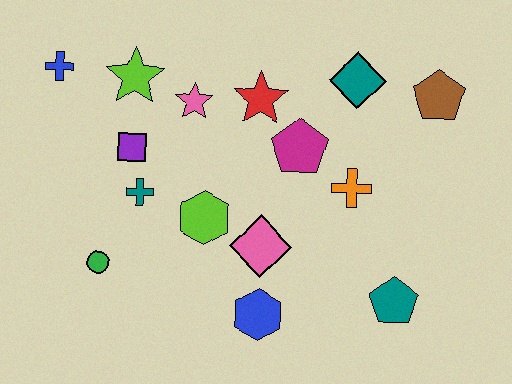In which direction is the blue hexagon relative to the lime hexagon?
The blue hexagon is below the lime hexagon.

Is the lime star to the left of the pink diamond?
Yes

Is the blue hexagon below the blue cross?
Yes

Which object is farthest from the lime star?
The teal pentagon is farthest from the lime star.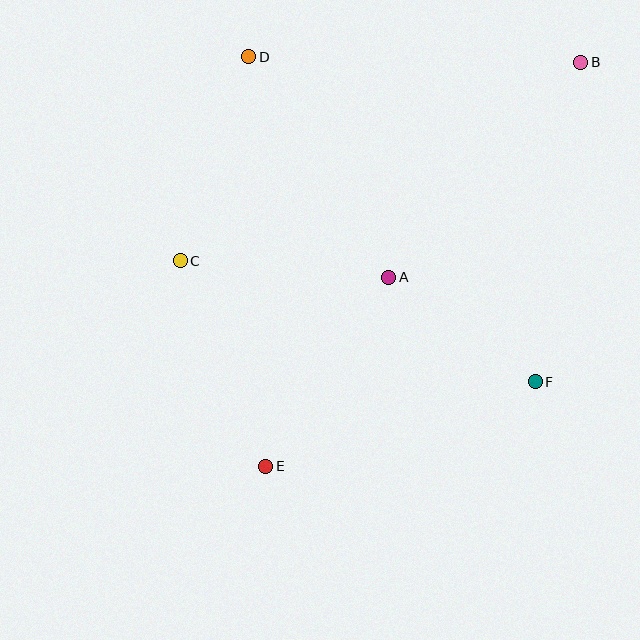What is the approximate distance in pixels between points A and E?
The distance between A and E is approximately 225 pixels.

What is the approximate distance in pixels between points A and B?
The distance between A and B is approximately 288 pixels.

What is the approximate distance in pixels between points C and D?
The distance between C and D is approximately 215 pixels.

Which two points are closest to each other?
Points A and F are closest to each other.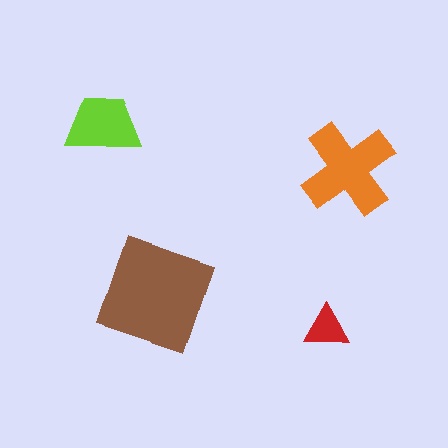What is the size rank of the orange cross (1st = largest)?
2nd.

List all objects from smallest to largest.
The red triangle, the lime trapezoid, the orange cross, the brown square.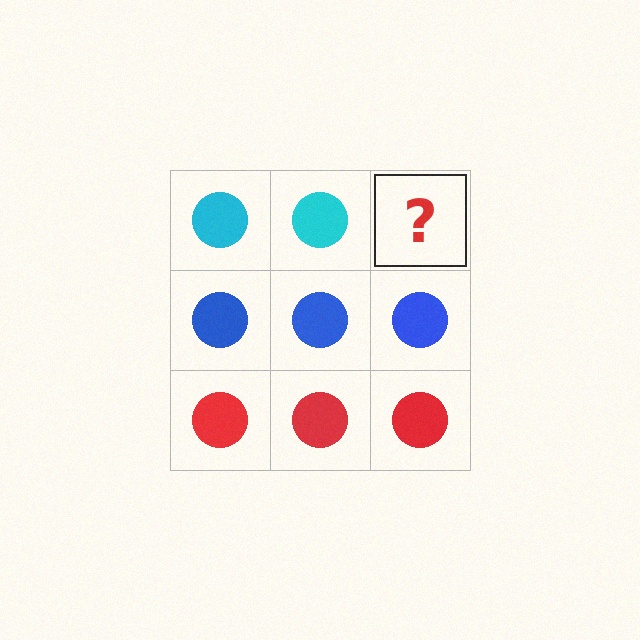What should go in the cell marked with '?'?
The missing cell should contain a cyan circle.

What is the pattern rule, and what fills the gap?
The rule is that each row has a consistent color. The gap should be filled with a cyan circle.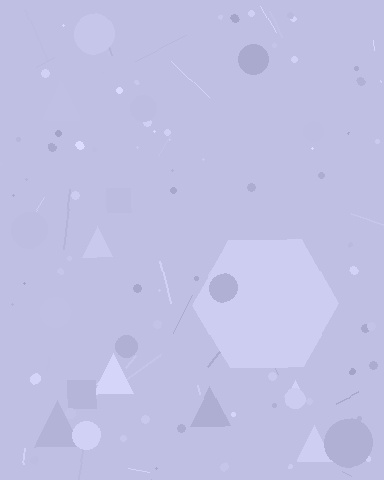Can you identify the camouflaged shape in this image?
The camouflaged shape is a hexagon.